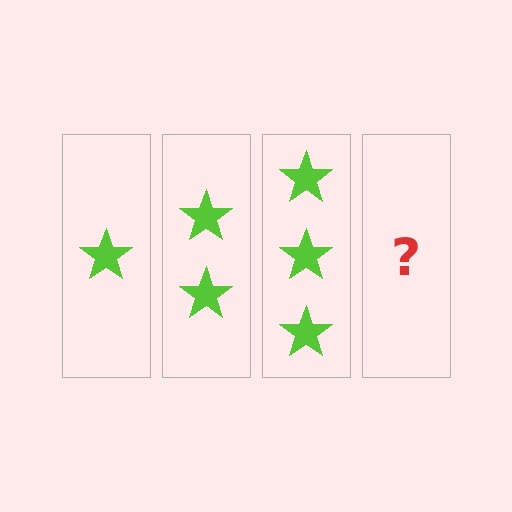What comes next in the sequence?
The next element should be 4 stars.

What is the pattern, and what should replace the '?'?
The pattern is that each step adds one more star. The '?' should be 4 stars.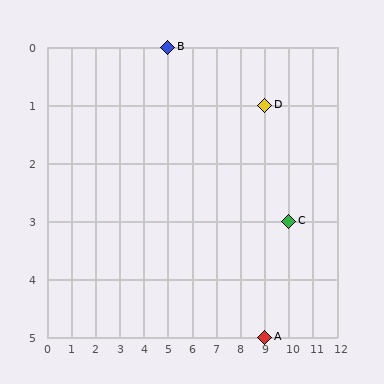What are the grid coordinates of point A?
Point A is at grid coordinates (9, 5).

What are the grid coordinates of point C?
Point C is at grid coordinates (10, 3).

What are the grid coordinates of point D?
Point D is at grid coordinates (9, 1).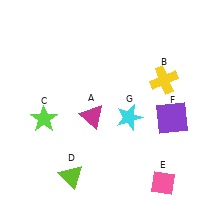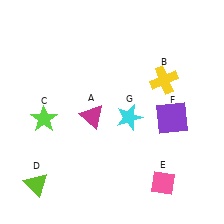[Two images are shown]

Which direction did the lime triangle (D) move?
The lime triangle (D) moved left.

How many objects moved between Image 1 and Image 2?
1 object moved between the two images.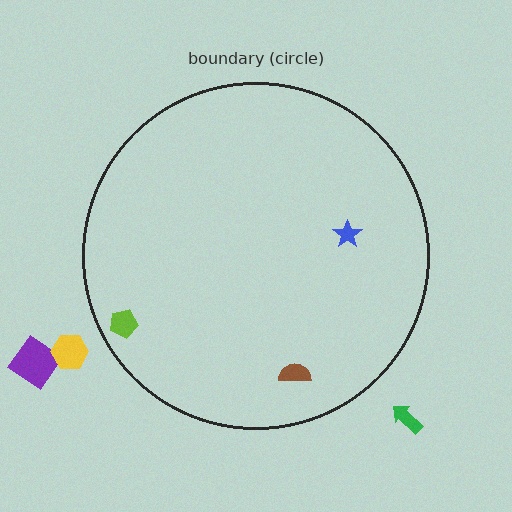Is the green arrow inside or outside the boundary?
Outside.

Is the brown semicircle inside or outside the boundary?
Inside.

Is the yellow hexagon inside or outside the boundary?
Outside.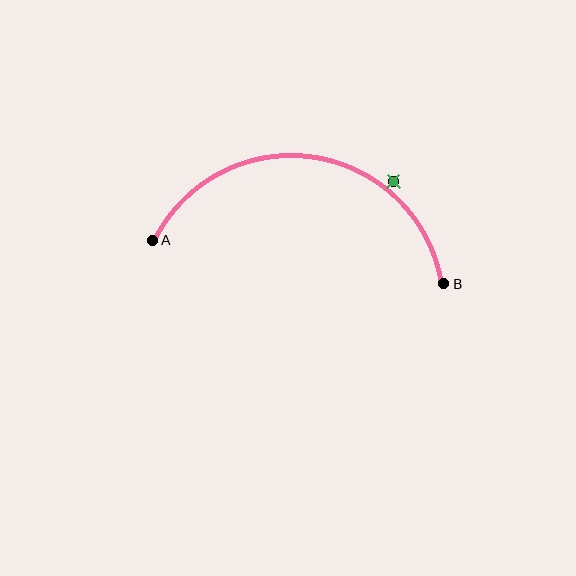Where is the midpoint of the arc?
The arc midpoint is the point on the curve farthest from the straight line joining A and B. It sits above that line.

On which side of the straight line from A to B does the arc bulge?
The arc bulges above the straight line connecting A and B.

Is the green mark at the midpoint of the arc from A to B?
No — the green mark does not lie on the arc at all. It sits slightly outside the curve.